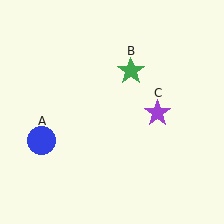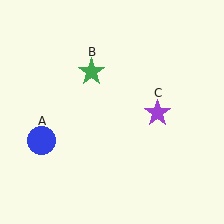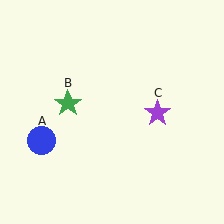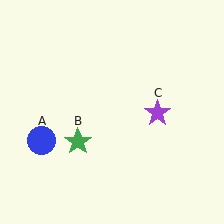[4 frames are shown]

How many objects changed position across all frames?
1 object changed position: green star (object B).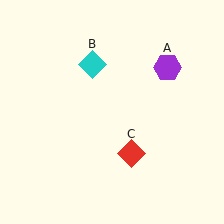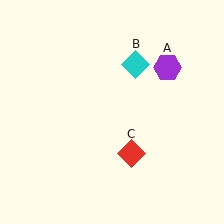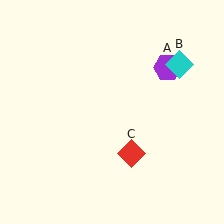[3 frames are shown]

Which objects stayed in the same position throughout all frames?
Purple hexagon (object A) and red diamond (object C) remained stationary.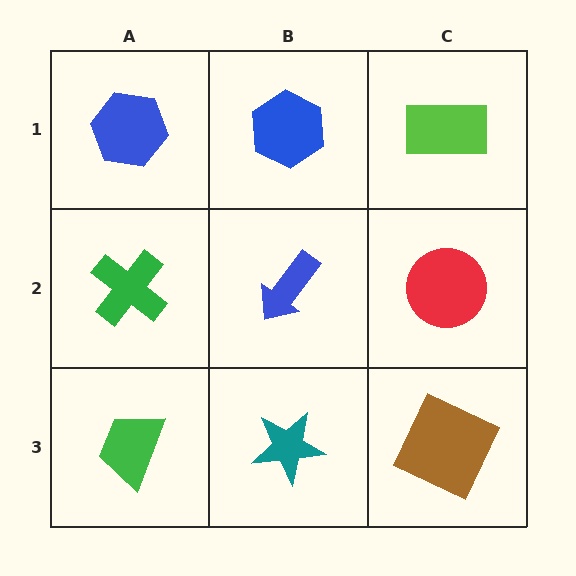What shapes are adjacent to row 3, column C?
A red circle (row 2, column C), a teal star (row 3, column B).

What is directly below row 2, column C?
A brown square.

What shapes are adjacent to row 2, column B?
A blue hexagon (row 1, column B), a teal star (row 3, column B), a green cross (row 2, column A), a red circle (row 2, column C).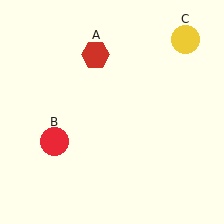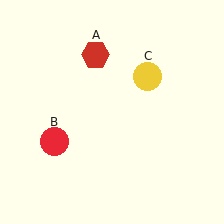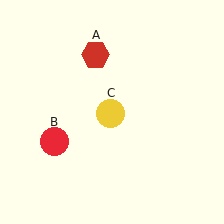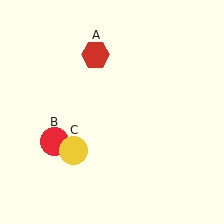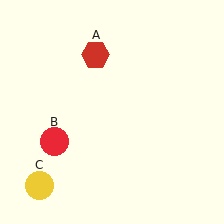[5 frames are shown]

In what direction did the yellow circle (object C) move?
The yellow circle (object C) moved down and to the left.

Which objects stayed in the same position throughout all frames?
Red hexagon (object A) and red circle (object B) remained stationary.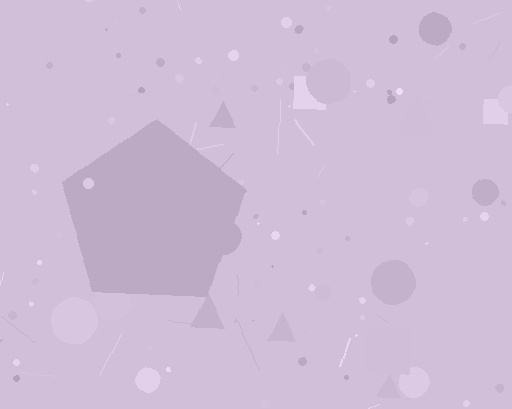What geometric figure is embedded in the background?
A pentagon is embedded in the background.